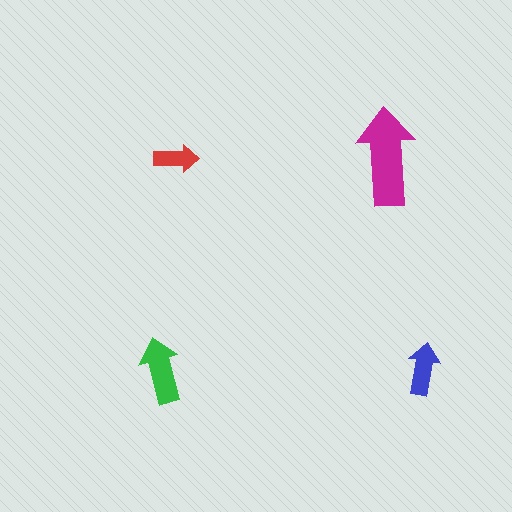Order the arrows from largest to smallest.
the magenta one, the green one, the blue one, the red one.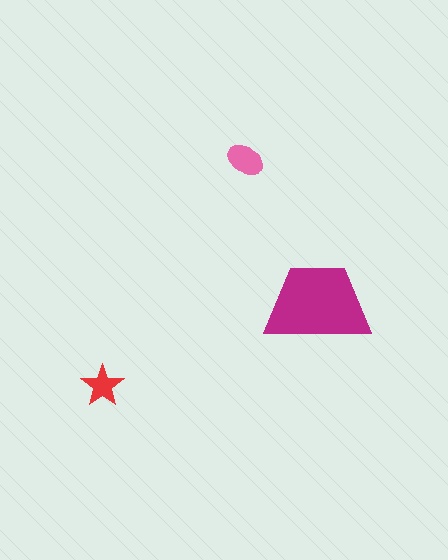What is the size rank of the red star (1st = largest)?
3rd.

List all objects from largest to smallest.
The magenta trapezoid, the pink ellipse, the red star.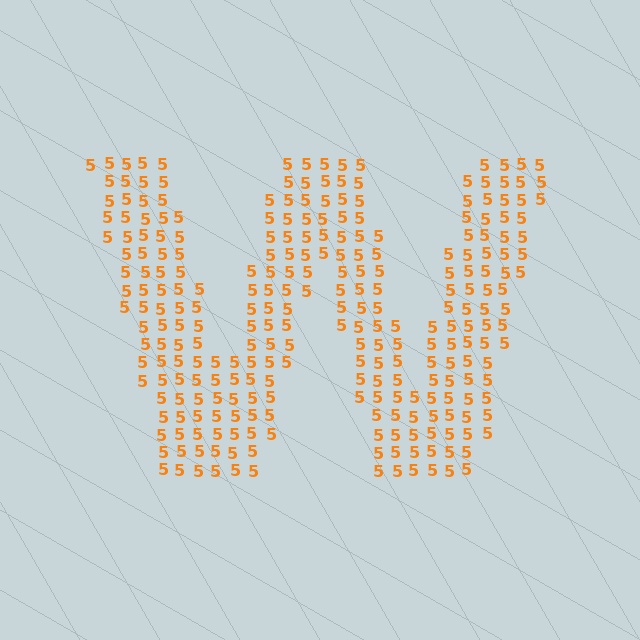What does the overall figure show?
The overall figure shows the letter W.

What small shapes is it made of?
It is made of small digit 5's.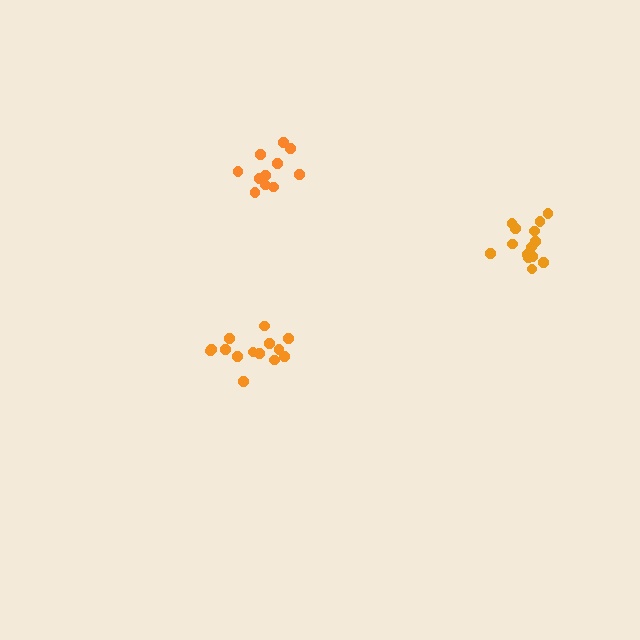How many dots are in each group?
Group 1: 14 dots, Group 2: 12 dots, Group 3: 14 dots (40 total).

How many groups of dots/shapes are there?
There are 3 groups.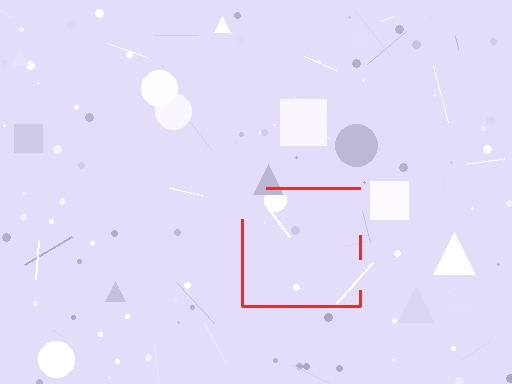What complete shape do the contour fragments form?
The contour fragments form a square.